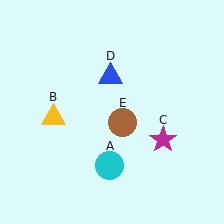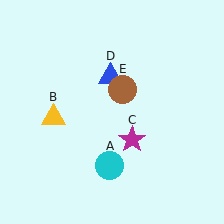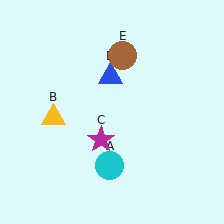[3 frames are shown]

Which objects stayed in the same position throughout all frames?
Cyan circle (object A) and yellow triangle (object B) and blue triangle (object D) remained stationary.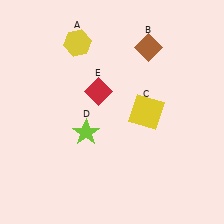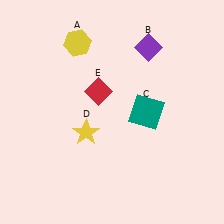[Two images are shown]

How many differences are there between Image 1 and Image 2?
There are 3 differences between the two images.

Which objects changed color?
B changed from brown to purple. C changed from yellow to teal. D changed from lime to yellow.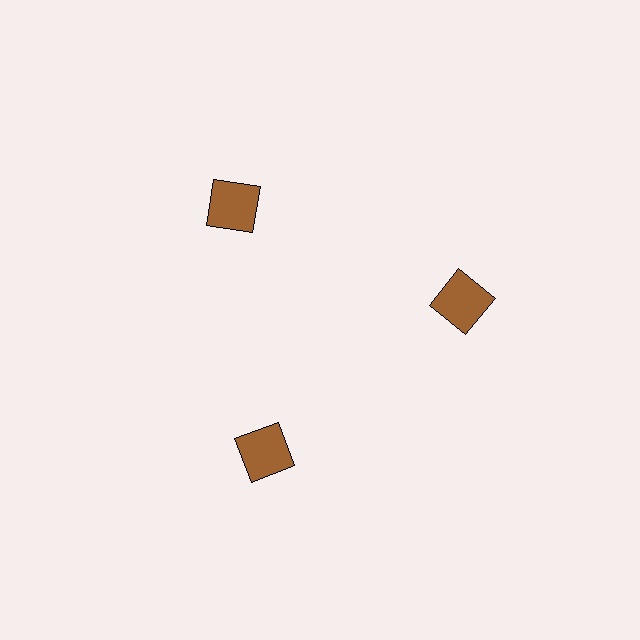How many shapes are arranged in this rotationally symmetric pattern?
There are 3 shapes, arranged in 3 groups of 1.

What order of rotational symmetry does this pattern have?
This pattern has 3-fold rotational symmetry.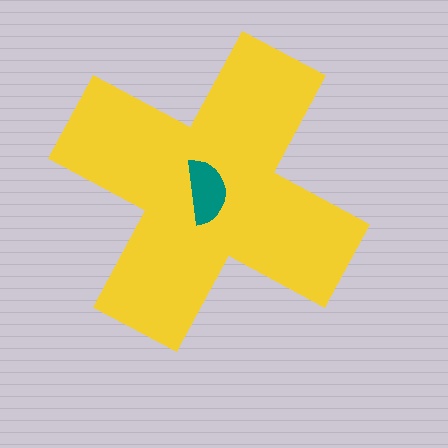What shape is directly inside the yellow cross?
The teal semicircle.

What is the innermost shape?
The teal semicircle.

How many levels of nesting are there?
2.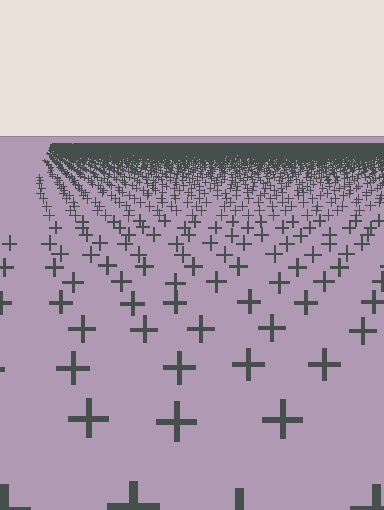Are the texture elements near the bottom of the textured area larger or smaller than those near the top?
Larger. Near the bottom, elements are closer to the viewer and appear at a bigger on-screen size.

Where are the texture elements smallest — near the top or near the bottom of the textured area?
Near the top.